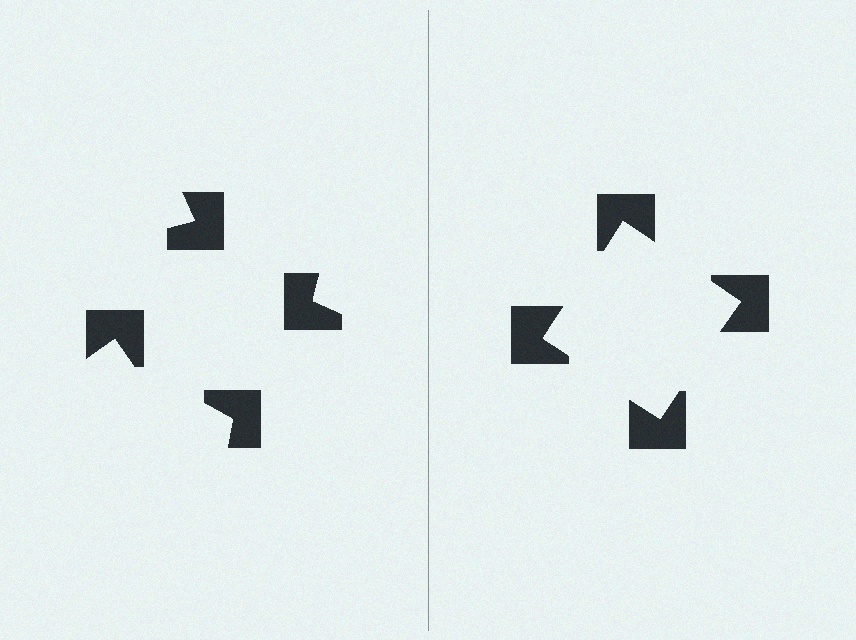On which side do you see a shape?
An illusory square appears on the right side. On the left side the wedge cuts are rotated, so no coherent shape forms.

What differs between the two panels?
The notched squares are positioned identically on both sides; only the wedge orientations differ. On the right they align to a square; on the left they are misaligned.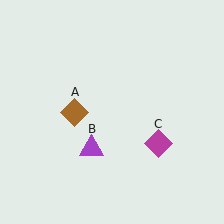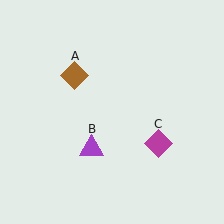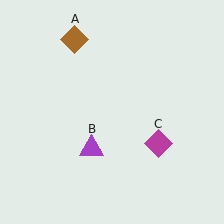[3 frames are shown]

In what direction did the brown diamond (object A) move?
The brown diamond (object A) moved up.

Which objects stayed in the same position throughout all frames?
Purple triangle (object B) and magenta diamond (object C) remained stationary.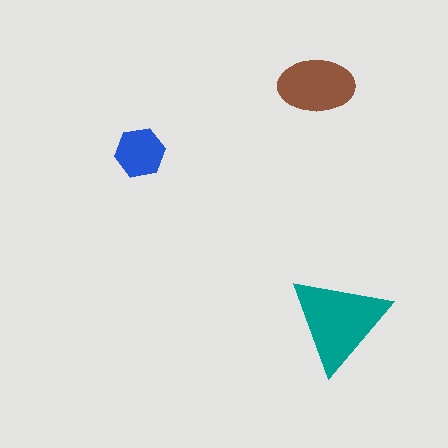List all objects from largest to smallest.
The teal triangle, the brown ellipse, the blue hexagon.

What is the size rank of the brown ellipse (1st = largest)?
2nd.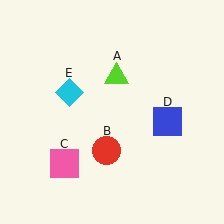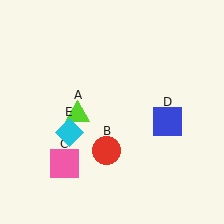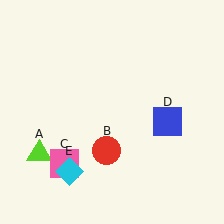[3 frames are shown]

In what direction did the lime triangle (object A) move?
The lime triangle (object A) moved down and to the left.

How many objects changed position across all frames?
2 objects changed position: lime triangle (object A), cyan diamond (object E).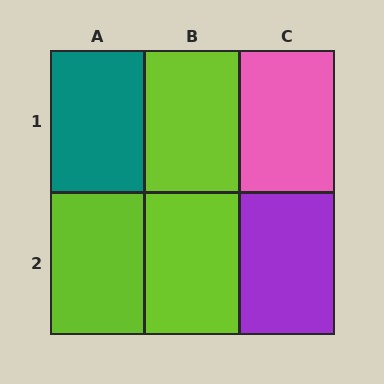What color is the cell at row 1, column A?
Teal.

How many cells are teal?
1 cell is teal.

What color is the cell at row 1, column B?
Lime.